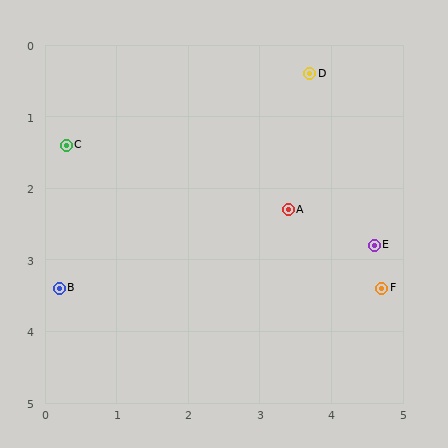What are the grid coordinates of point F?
Point F is at approximately (4.7, 3.4).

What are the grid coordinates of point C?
Point C is at approximately (0.3, 1.4).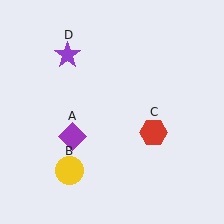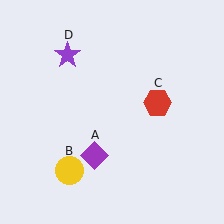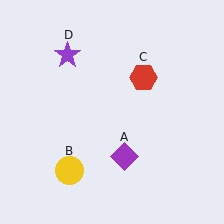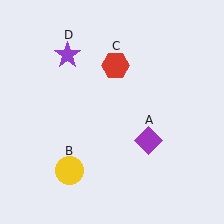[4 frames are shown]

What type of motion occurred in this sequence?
The purple diamond (object A), red hexagon (object C) rotated counterclockwise around the center of the scene.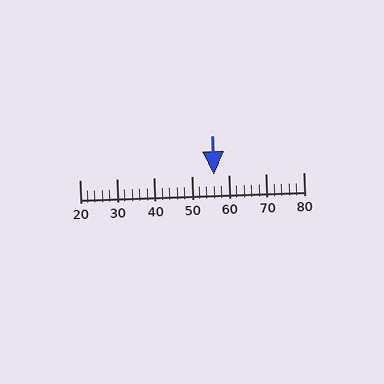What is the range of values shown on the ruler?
The ruler shows values from 20 to 80.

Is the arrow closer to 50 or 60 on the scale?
The arrow is closer to 60.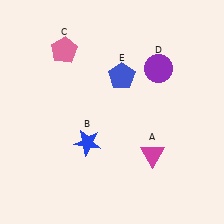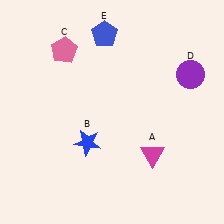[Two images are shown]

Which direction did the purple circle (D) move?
The purple circle (D) moved right.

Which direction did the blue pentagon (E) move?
The blue pentagon (E) moved up.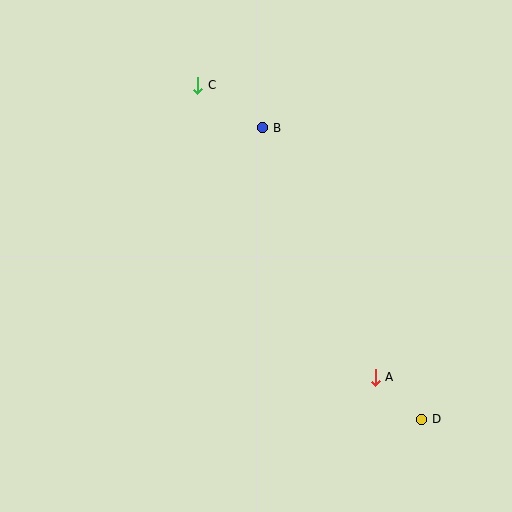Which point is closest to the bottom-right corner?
Point D is closest to the bottom-right corner.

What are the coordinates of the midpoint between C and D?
The midpoint between C and D is at (310, 252).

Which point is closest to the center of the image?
Point B at (263, 128) is closest to the center.